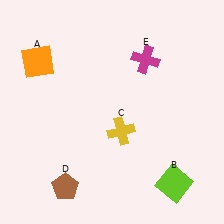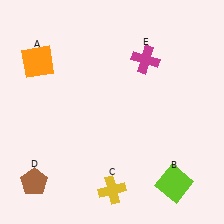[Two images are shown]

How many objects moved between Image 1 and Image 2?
2 objects moved between the two images.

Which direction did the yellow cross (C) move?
The yellow cross (C) moved down.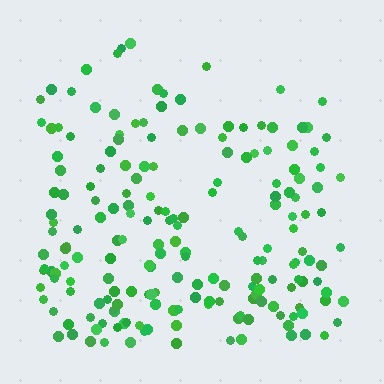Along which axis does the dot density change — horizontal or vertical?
Vertical.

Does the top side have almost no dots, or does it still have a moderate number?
Still a moderate number, just noticeably fewer than the bottom.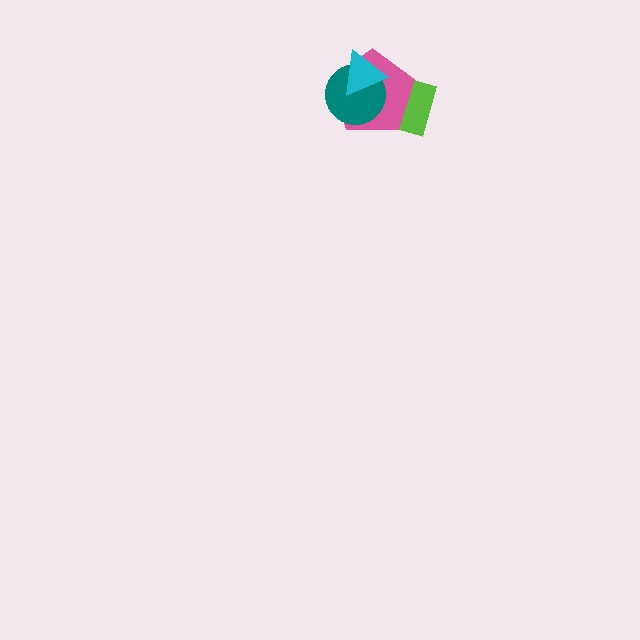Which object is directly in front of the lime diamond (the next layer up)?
The pink pentagon is directly in front of the lime diamond.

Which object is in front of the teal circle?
The cyan triangle is in front of the teal circle.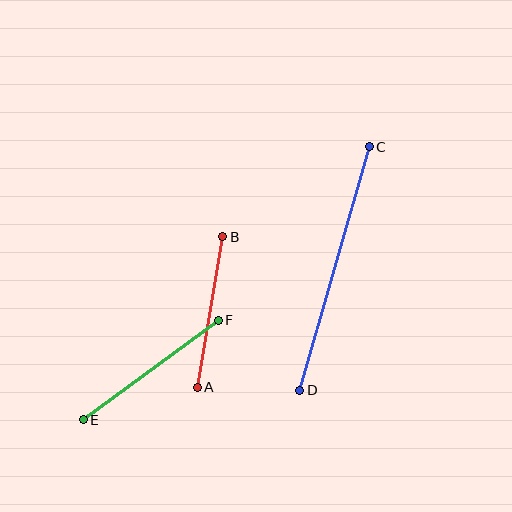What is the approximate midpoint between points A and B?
The midpoint is at approximately (210, 312) pixels.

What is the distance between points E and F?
The distance is approximately 168 pixels.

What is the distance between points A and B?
The distance is approximately 153 pixels.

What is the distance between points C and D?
The distance is approximately 253 pixels.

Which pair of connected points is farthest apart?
Points C and D are farthest apart.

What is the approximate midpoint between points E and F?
The midpoint is at approximately (151, 370) pixels.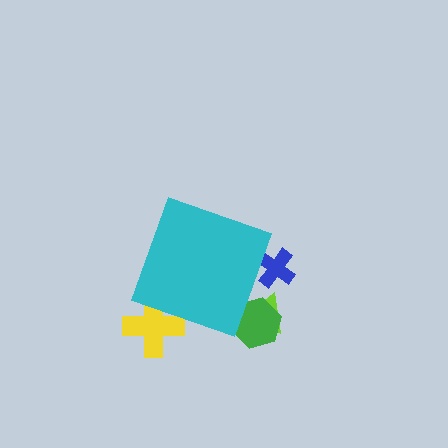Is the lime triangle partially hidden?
Yes, the lime triangle is partially hidden behind the cyan diamond.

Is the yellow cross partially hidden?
Yes, the yellow cross is partially hidden behind the cyan diamond.